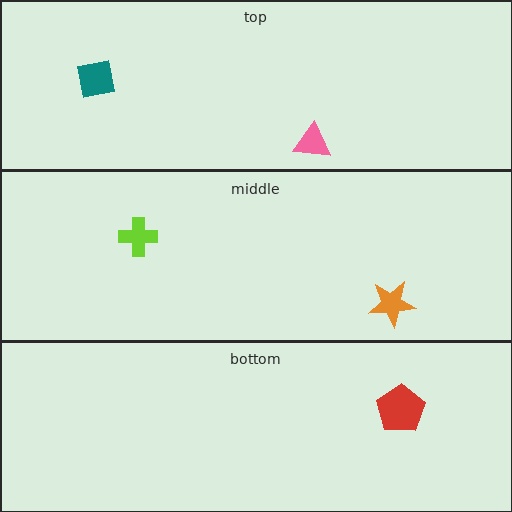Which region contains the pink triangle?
The top region.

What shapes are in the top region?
The pink triangle, the teal square.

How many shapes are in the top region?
2.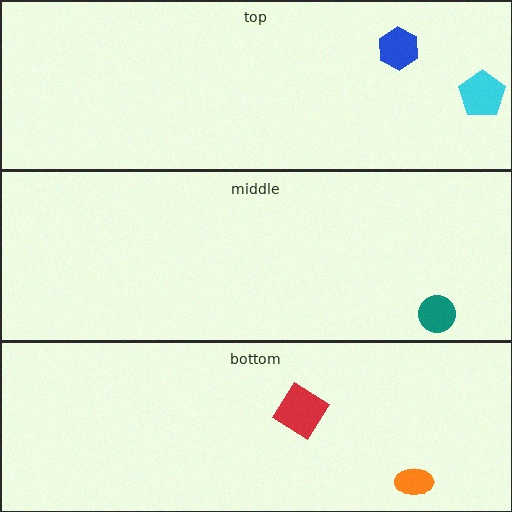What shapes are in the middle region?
The teal circle.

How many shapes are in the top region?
2.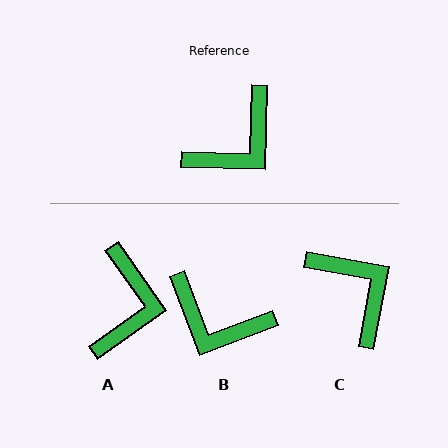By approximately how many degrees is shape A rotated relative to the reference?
Approximately 37 degrees counter-clockwise.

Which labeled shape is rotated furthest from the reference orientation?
C, about 81 degrees away.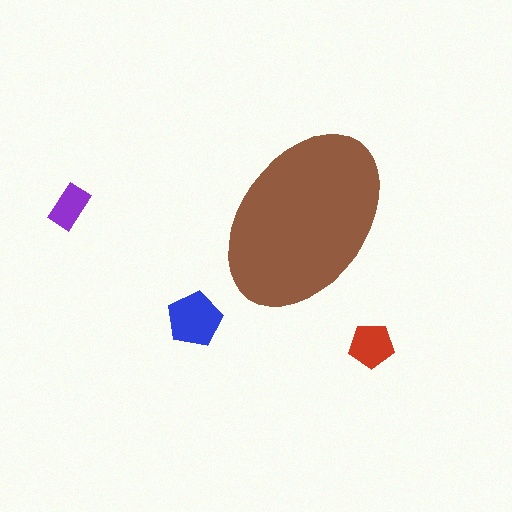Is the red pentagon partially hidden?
No, the red pentagon is fully visible.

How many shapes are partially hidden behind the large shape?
0 shapes are partially hidden.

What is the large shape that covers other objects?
A brown ellipse.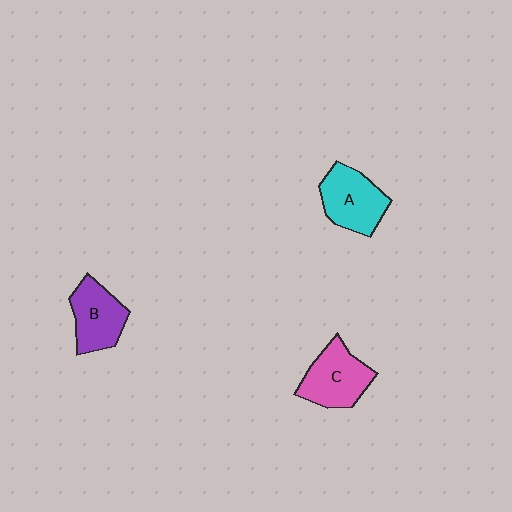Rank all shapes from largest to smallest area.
From largest to smallest: A (cyan), C (pink), B (purple).